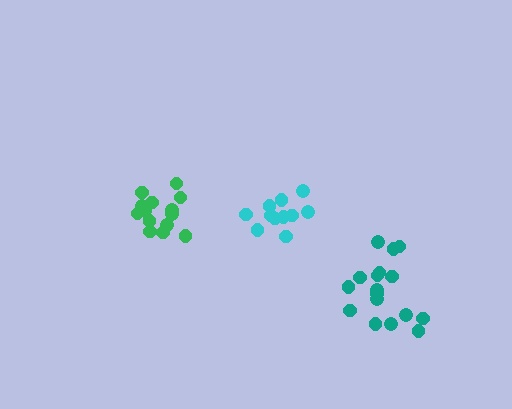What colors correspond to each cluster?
The clusters are colored: teal, green, cyan.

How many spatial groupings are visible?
There are 3 spatial groupings.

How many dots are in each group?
Group 1: 17 dots, Group 2: 14 dots, Group 3: 11 dots (42 total).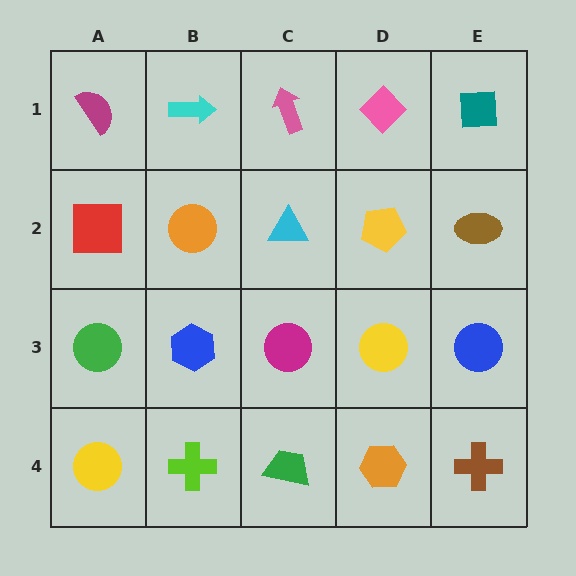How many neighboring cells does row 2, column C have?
4.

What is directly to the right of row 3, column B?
A magenta circle.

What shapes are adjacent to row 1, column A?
A red square (row 2, column A), a cyan arrow (row 1, column B).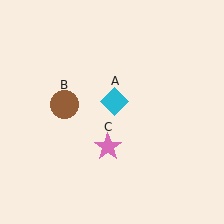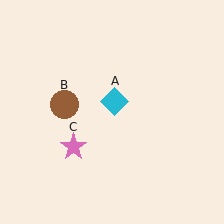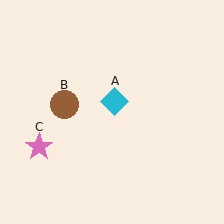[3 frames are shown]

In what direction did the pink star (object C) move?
The pink star (object C) moved left.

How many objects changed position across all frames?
1 object changed position: pink star (object C).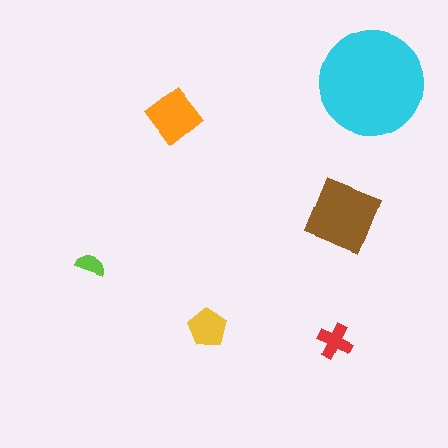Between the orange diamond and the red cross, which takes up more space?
The orange diamond.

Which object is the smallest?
The lime semicircle.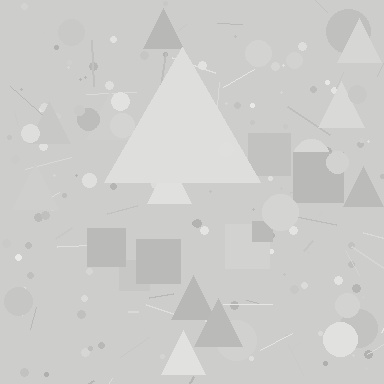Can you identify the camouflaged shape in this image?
The camouflaged shape is a triangle.